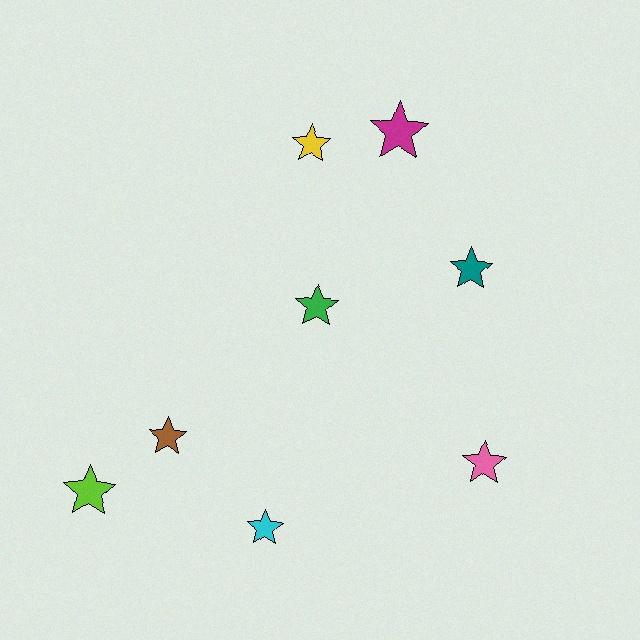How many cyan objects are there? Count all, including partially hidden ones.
There is 1 cyan object.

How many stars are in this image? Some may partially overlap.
There are 8 stars.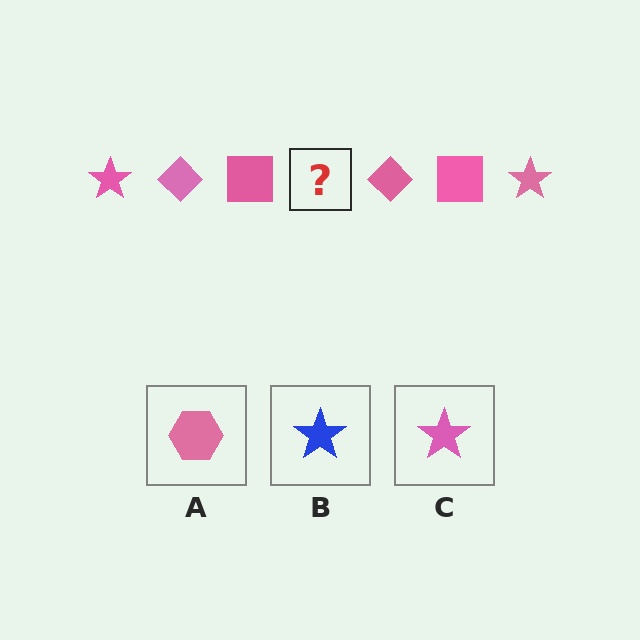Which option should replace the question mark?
Option C.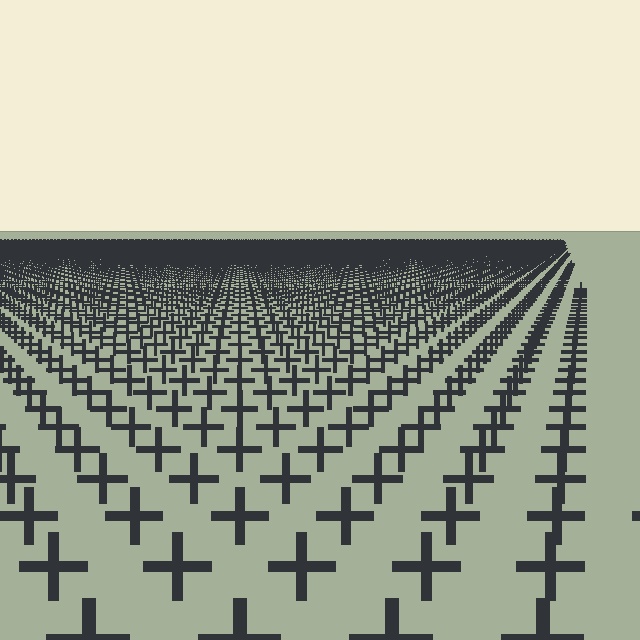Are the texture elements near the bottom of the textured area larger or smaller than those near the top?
Larger. Near the bottom, elements are closer to the viewer and appear at a bigger on-screen size.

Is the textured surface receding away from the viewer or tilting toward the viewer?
The surface is receding away from the viewer. Texture elements get smaller and denser toward the top.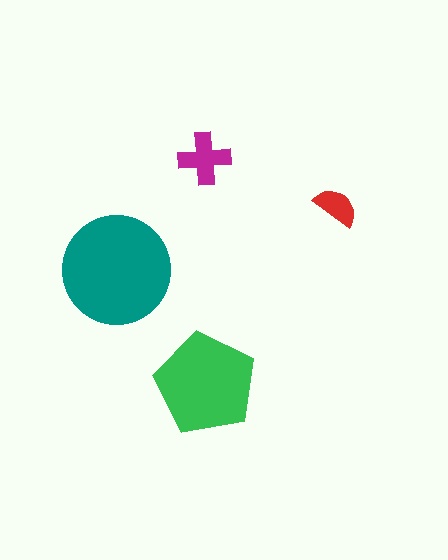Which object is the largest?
The teal circle.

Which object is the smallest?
The red semicircle.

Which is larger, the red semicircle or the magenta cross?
The magenta cross.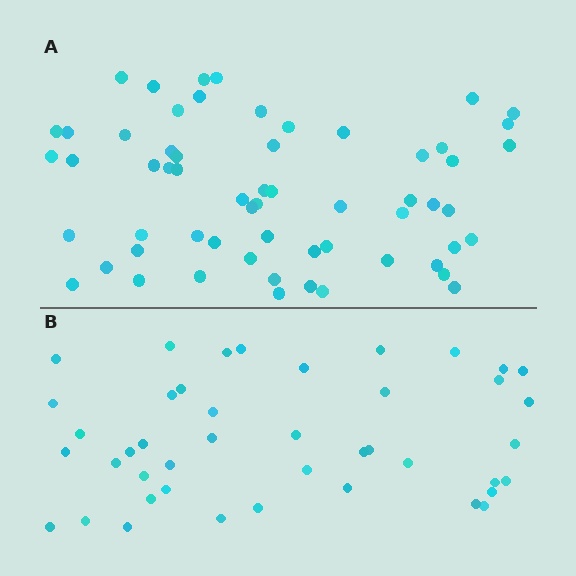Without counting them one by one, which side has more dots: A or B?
Region A (the top region) has more dots.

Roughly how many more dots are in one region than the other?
Region A has approximately 15 more dots than region B.